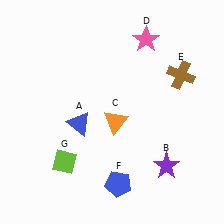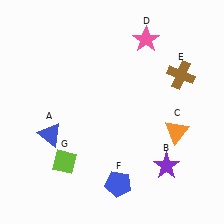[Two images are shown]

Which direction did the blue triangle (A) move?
The blue triangle (A) moved left.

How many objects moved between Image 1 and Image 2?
2 objects moved between the two images.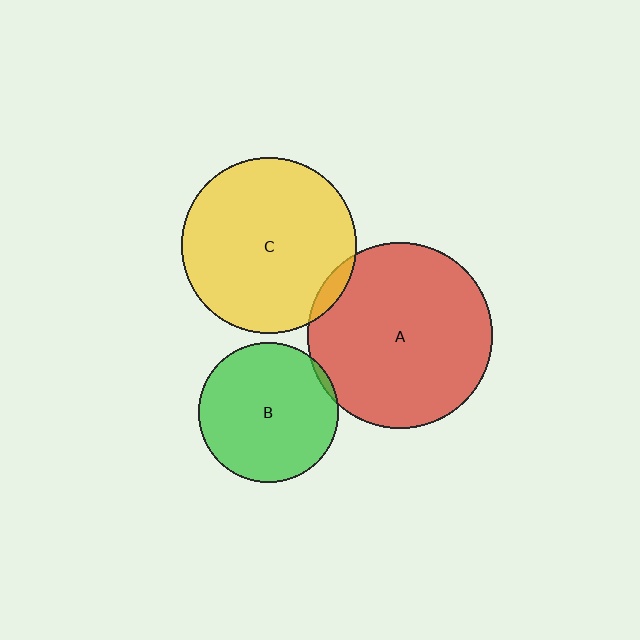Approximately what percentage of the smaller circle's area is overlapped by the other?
Approximately 5%.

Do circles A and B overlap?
Yes.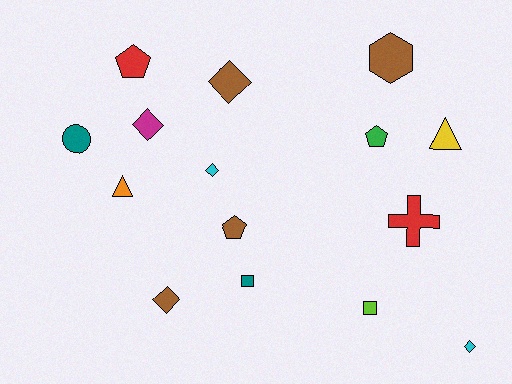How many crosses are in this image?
There is 1 cross.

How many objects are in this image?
There are 15 objects.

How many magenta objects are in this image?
There is 1 magenta object.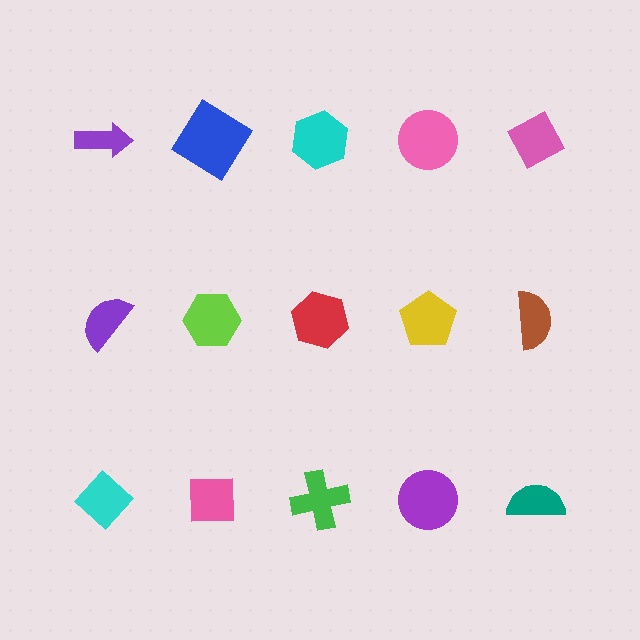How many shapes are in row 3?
5 shapes.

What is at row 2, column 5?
A brown semicircle.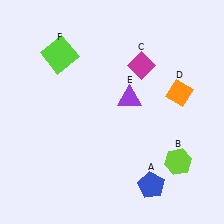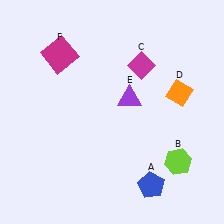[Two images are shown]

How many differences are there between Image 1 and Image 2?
There is 1 difference between the two images.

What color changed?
The square (F) changed from lime in Image 1 to magenta in Image 2.